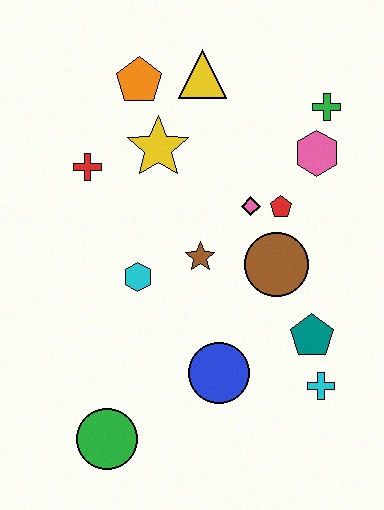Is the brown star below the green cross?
Yes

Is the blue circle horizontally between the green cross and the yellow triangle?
Yes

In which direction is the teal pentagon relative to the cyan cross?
The teal pentagon is above the cyan cross.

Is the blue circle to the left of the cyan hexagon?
No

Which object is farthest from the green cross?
The green circle is farthest from the green cross.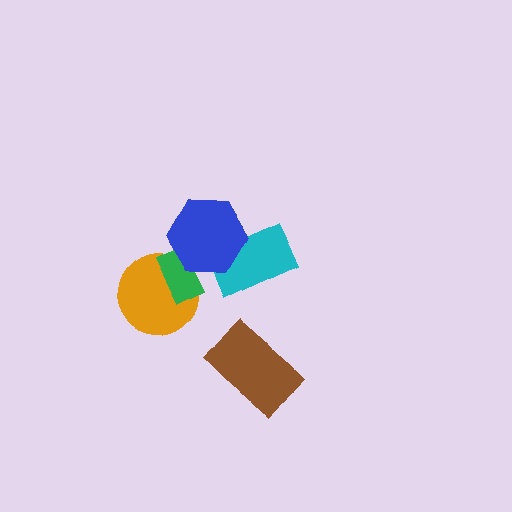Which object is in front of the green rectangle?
The blue hexagon is in front of the green rectangle.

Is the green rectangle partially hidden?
Yes, it is partially covered by another shape.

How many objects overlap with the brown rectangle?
0 objects overlap with the brown rectangle.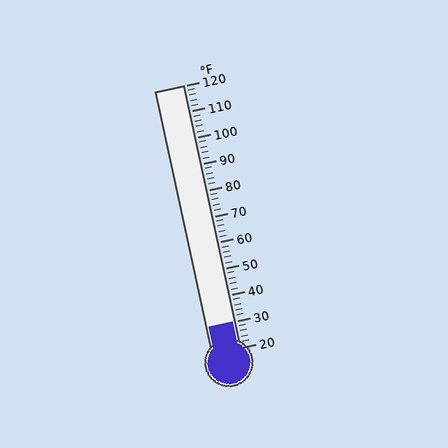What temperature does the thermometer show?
The thermometer shows approximately 30°F.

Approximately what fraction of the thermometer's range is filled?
The thermometer is filled to approximately 10% of its range.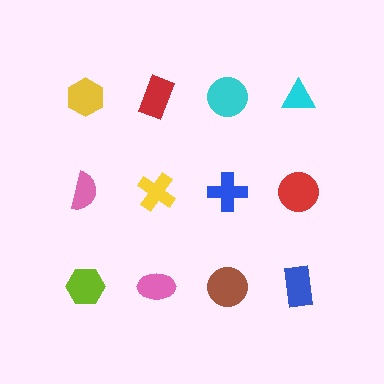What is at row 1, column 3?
A cyan circle.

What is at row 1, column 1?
A yellow hexagon.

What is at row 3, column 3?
A brown circle.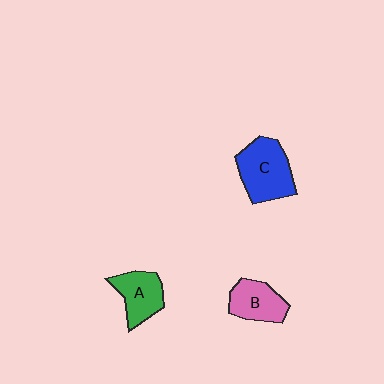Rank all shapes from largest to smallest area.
From largest to smallest: C (blue), A (green), B (pink).